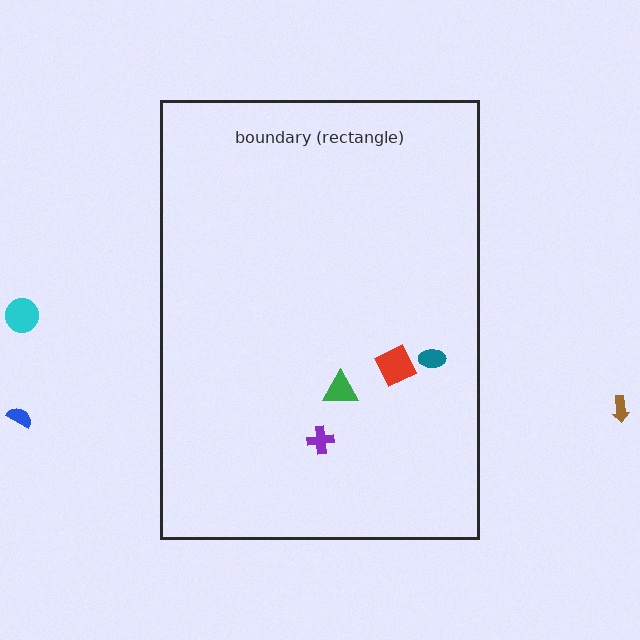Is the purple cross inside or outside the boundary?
Inside.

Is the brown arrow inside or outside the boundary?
Outside.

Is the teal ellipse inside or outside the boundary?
Inside.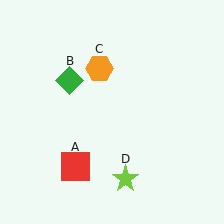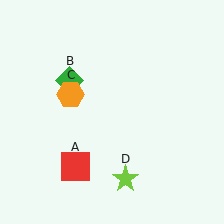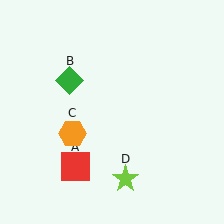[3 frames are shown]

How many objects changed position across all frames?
1 object changed position: orange hexagon (object C).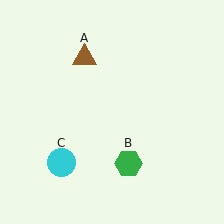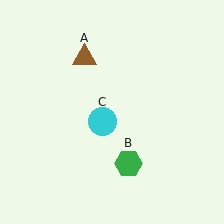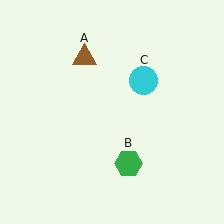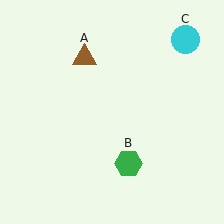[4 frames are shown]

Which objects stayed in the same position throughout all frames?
Brown triangle (object A) and green hexagon (object B) remained stationary.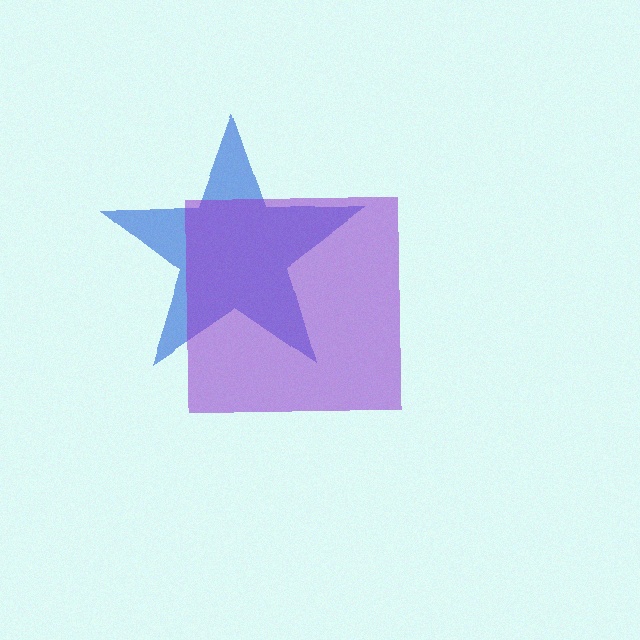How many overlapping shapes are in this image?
There are 2 overlapping shapes in the image.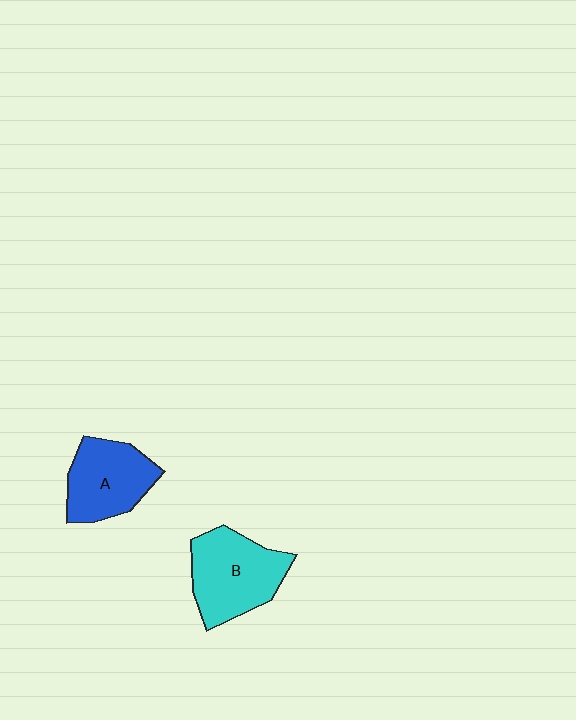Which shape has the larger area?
Shape B (cyan).